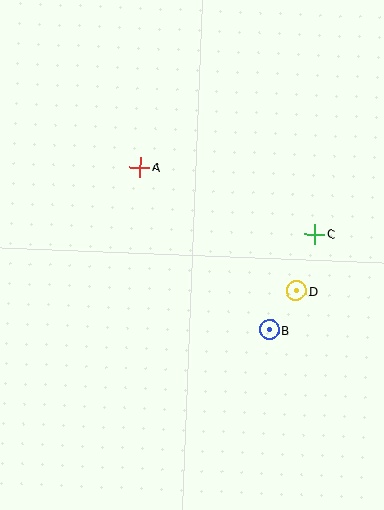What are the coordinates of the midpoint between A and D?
The midpoint between A and D is at (218, 229).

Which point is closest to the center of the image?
Point A at (140, 167) is closest to the center.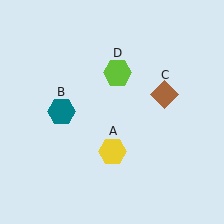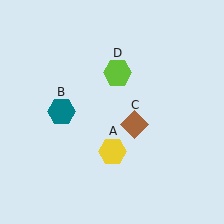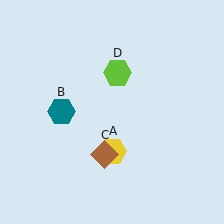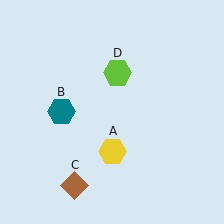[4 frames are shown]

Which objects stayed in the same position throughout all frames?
Yellow hexagon (object A) and teal hexagon (object B) and lime hexagon (object D) remained stationary.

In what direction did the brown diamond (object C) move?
The brown diamond (object C) moved down and to the left.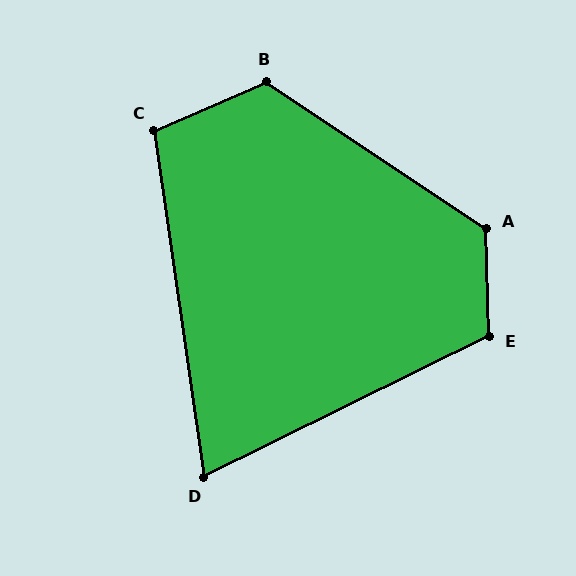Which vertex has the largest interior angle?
A, at approximately 125 degrees.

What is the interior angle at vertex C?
Approximately 105 degrees (obtuse).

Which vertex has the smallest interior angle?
D, at approximately 72 degrees.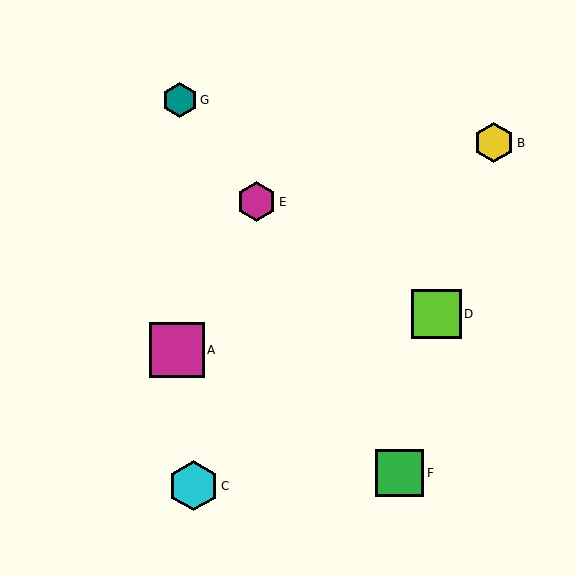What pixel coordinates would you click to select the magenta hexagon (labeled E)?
Click at (256, 202) to select the magenta hexagon E.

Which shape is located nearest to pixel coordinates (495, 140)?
The yellow hexagon (labeled B) at (494, 143) is nearest to that location.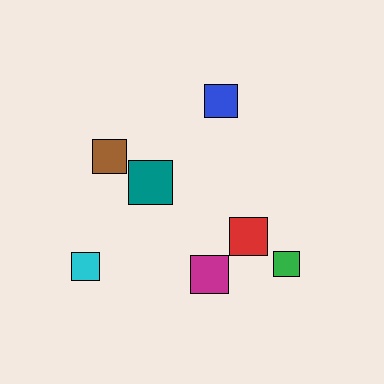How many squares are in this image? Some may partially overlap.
There are 7 squares.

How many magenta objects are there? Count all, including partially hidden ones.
There is 1 magenta object.